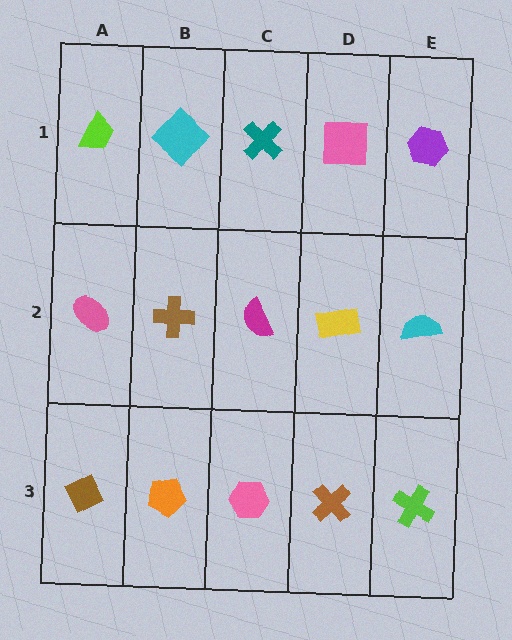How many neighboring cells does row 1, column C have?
3.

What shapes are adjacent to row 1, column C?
A magenta semicircle (row 2, column C), a cyan diamond (row 1, column B), a pink square (row 1, column D).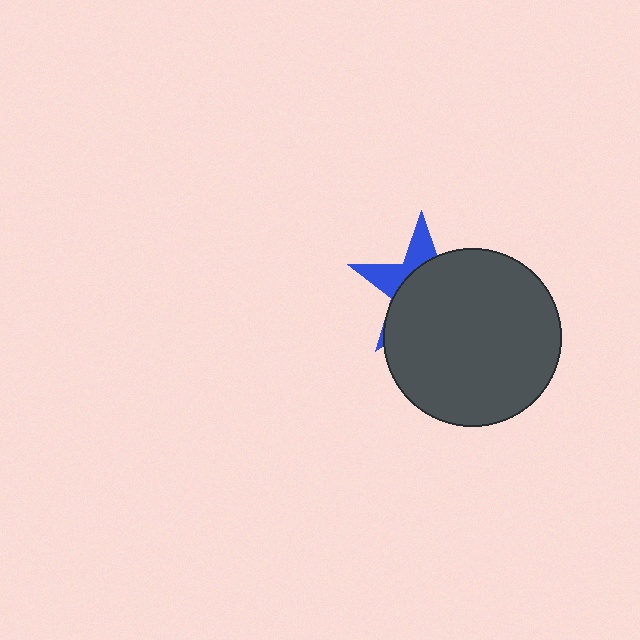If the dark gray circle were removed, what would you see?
You would see the complete blue star.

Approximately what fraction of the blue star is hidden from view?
Roughly 69% of the blue star is hidden behind the dark gray circle.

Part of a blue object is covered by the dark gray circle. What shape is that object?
It is a star.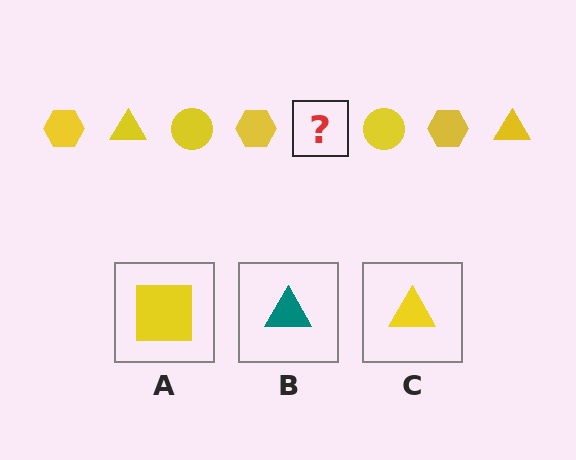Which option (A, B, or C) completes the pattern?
C.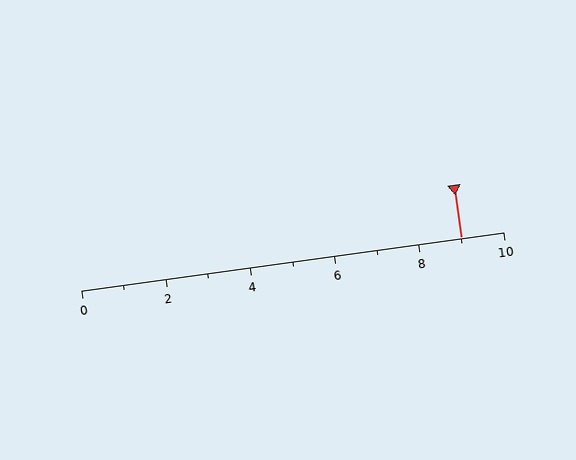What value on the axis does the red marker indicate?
The marker indicates approximately 9.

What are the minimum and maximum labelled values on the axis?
The axis runs from 0 to 10.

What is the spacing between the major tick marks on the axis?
The major ticks are spaced 2 apart.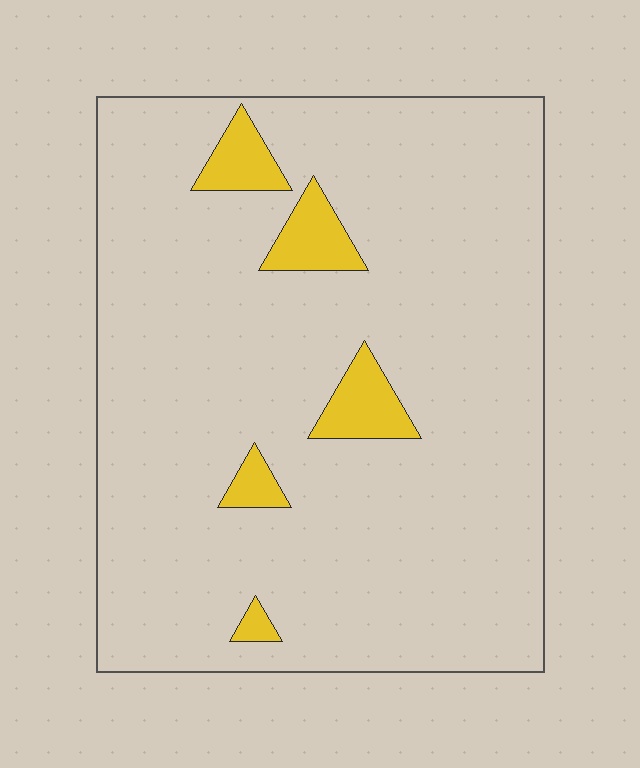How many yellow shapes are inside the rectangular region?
5.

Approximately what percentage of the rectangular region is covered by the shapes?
Approximately 10%.